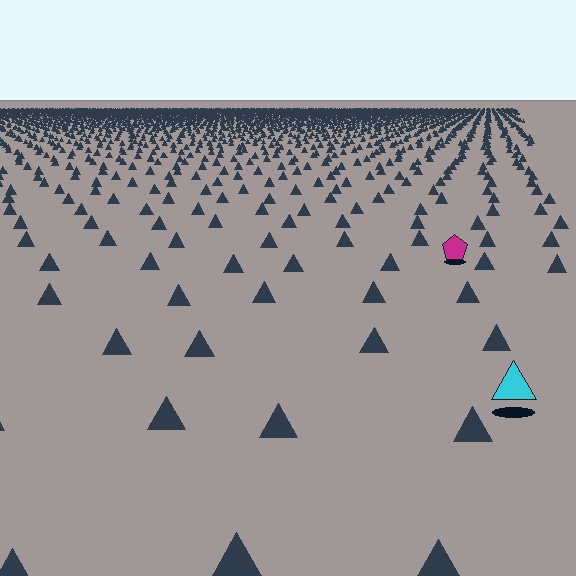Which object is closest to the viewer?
The cyan triangle is closest. The texture marks near it are larger and more spread out.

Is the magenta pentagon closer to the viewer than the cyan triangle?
No. The cyan triangle is closer — you can tell from the texture gradient: the ground texture is coarser near it.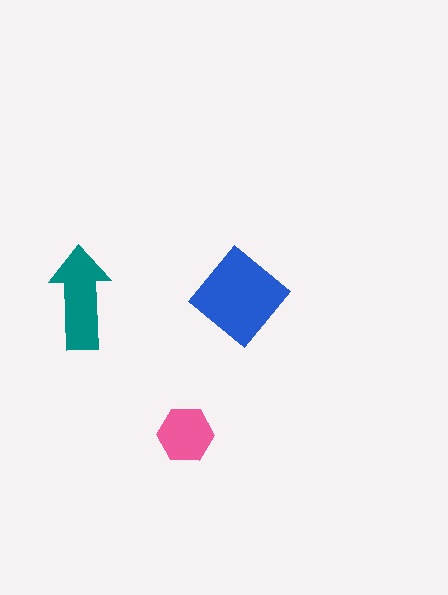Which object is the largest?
The blue diamond.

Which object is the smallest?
The pink hexagon.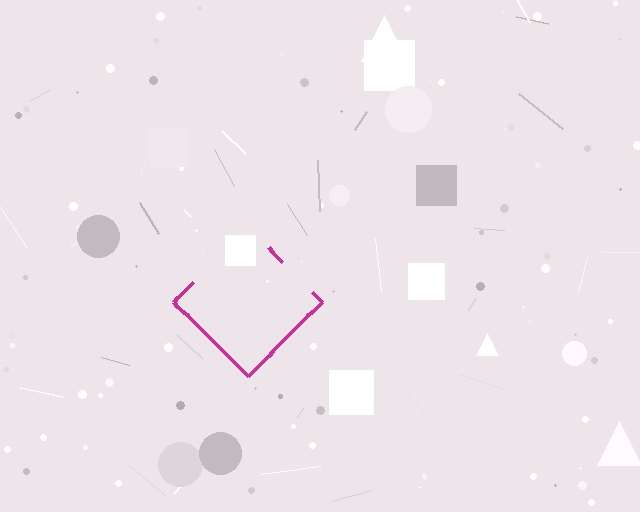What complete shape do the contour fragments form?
The contour fragments form a diamond.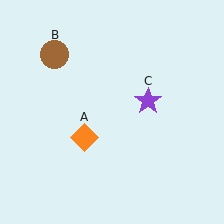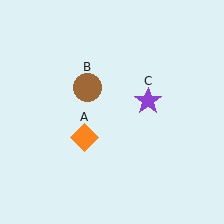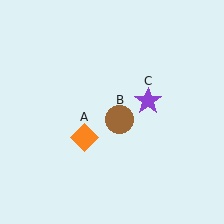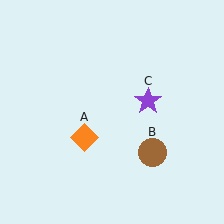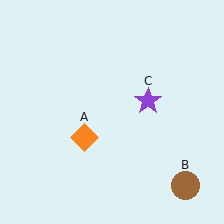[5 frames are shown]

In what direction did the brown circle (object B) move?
The brown circle (object B) moved down and to the right.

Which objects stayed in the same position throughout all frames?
Orange diamond (object A) and purple star (object C) remained stationary.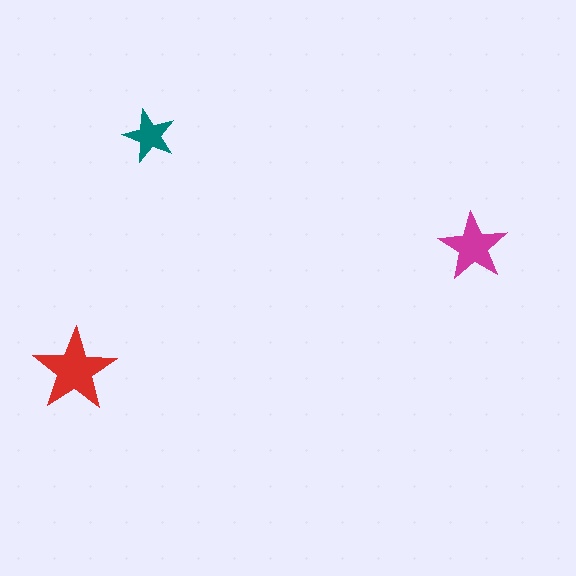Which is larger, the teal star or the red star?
The red one.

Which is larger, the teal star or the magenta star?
The magenta one.